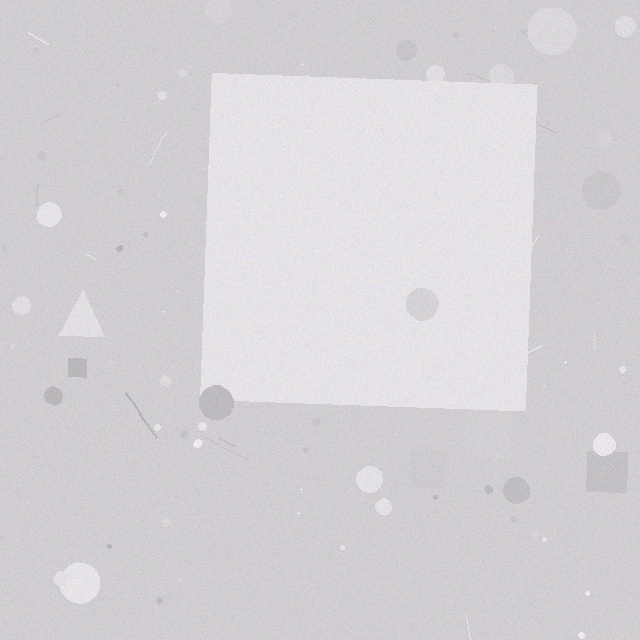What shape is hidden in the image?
A square is hidden in the image.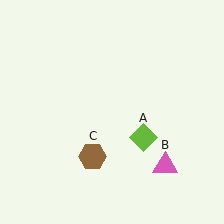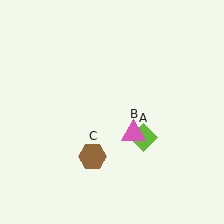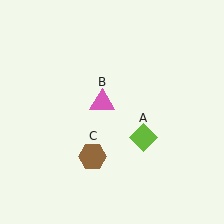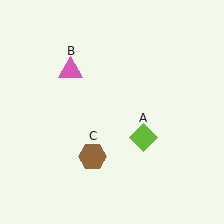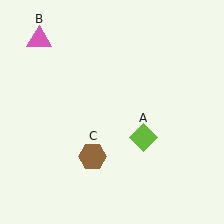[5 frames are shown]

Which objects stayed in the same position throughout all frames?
Lime diamond (object A) and brown hexagon (object C) remained stationary.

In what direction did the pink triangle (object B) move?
The pink triangle (object B) moved up and to the left.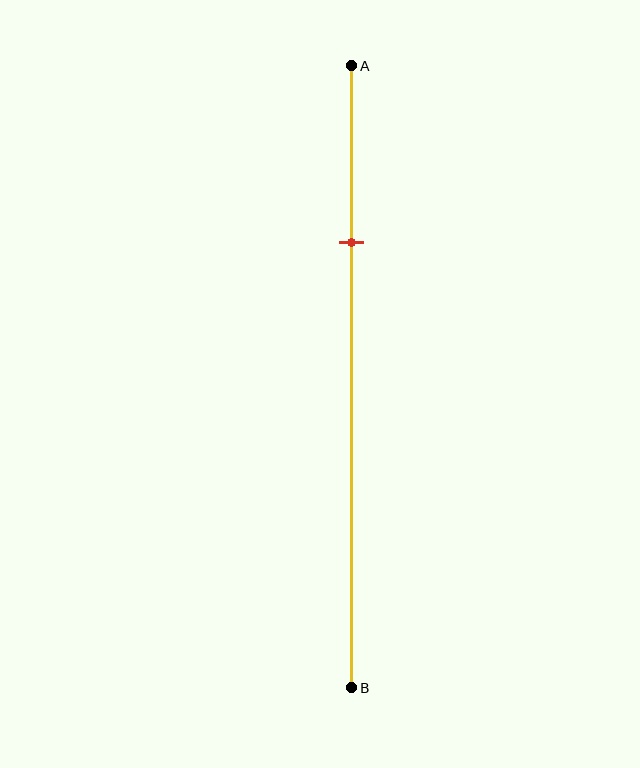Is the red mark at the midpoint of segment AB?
No, the mark is at about 30% from A, not at the 50% midpoint.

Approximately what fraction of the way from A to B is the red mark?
The red mark is approximately 30% of the way from A to B.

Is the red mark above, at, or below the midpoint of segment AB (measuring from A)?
The red mark is above the midpoint of segment AB.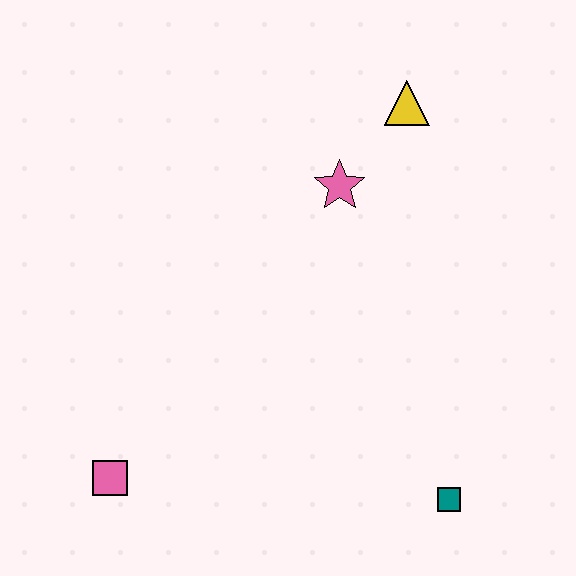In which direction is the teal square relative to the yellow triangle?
The teal square is below the yellow triangle.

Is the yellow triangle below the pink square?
No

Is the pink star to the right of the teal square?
No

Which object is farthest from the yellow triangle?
The pink square is farthest from the yellow triangle.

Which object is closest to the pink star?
The yellow triangle is closest to the pink star.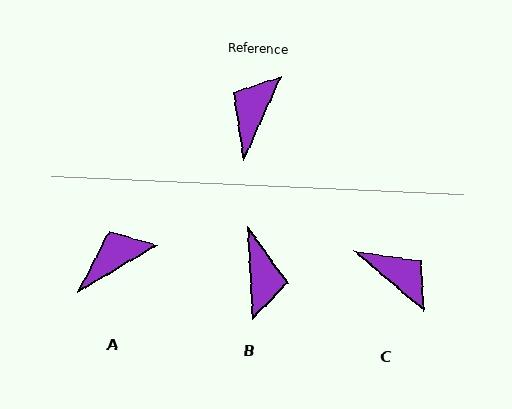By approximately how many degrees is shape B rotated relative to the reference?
Approximately 152 degrees clockwise.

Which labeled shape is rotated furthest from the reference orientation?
B, about 152 degrees away.